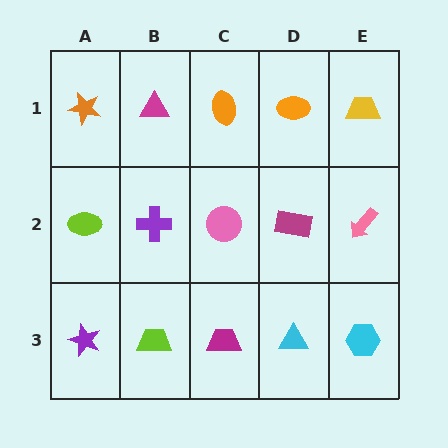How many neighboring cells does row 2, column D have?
4.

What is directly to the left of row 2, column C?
A purple cross.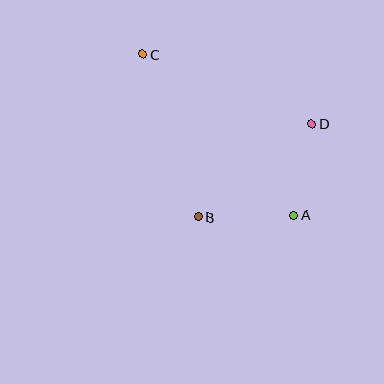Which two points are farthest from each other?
Points A and C are farthest from each other.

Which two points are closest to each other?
Points A and D are closest to each other.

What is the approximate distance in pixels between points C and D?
The distance between C and D is approximately 183 pixels.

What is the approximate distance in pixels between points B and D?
The distance between B and D is approximately 147 pixels.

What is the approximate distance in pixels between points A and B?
The distance between A and B is approximately 95 pixels.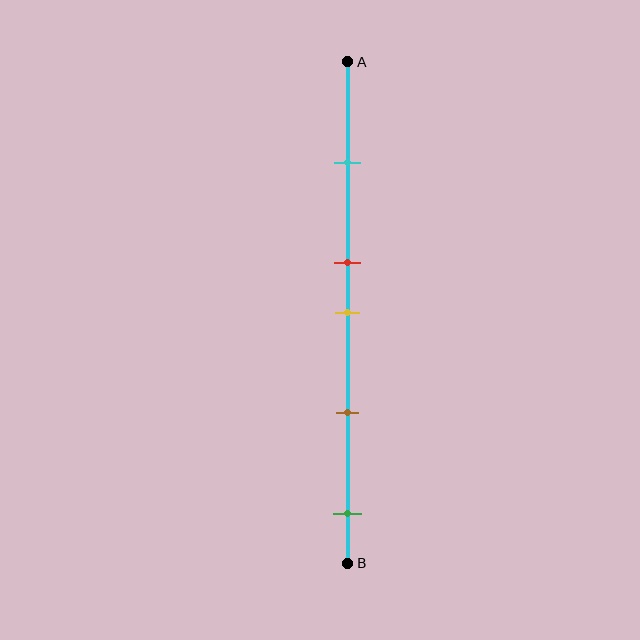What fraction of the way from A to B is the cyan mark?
The cyan mark is approximately 20% (0.2) of the way from A to B.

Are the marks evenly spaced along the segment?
No, the marks are not evenly spaced.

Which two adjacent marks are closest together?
The red and yellow marks are the closest adjacent pair.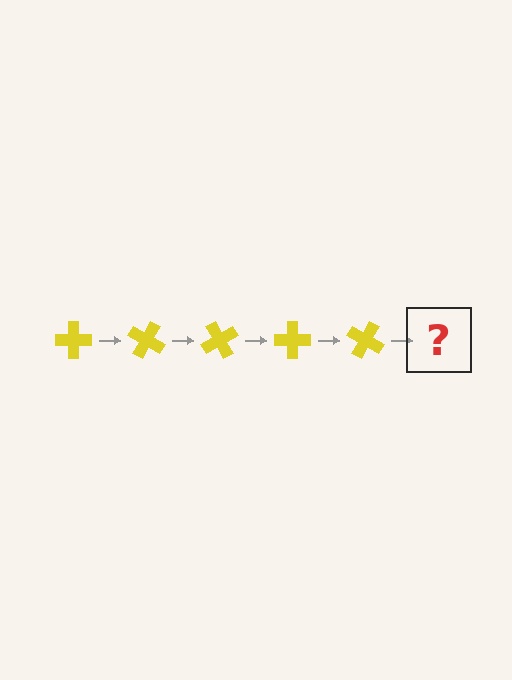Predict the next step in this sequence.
The next step is a yellow cross rotated 150 degrees.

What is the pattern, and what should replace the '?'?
The pattern is that the cross rotates 30 degrees each step. The '?' should be a yellow cross rotated 150 degrees.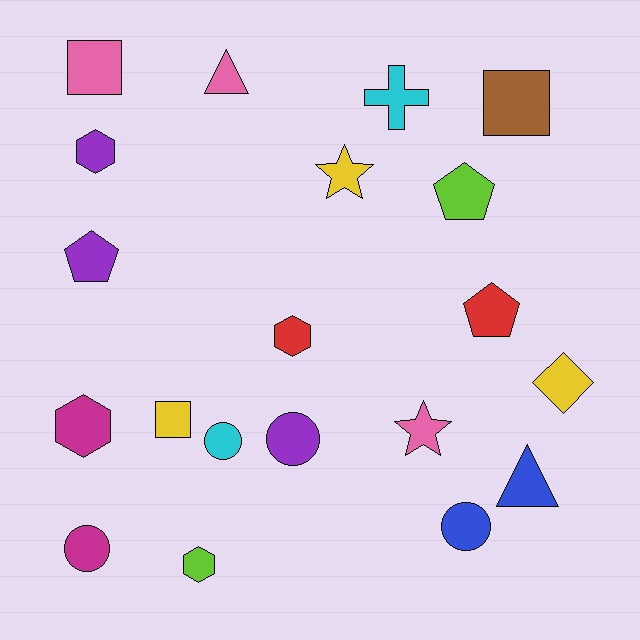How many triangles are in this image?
There are 2 triangles.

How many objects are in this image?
There are 20 objects.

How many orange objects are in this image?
There are no orange objects.